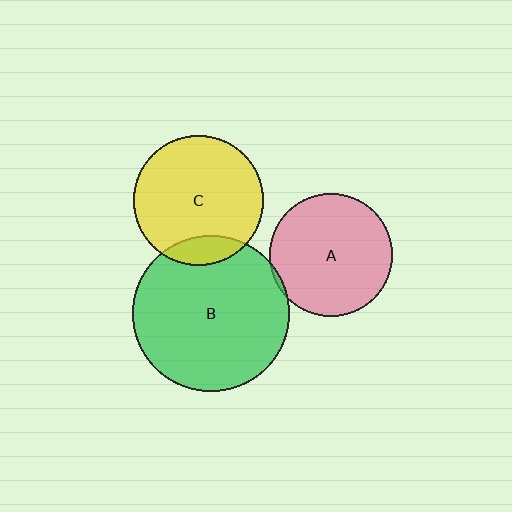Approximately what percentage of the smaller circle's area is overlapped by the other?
Approximately 15%.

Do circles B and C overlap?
Yes.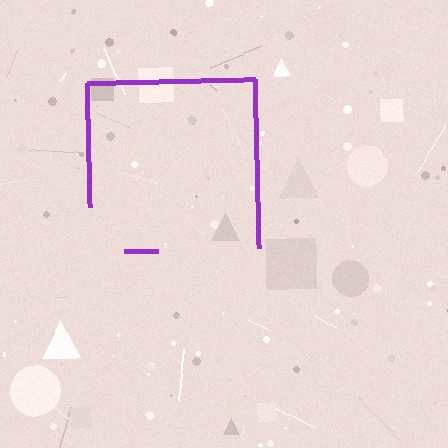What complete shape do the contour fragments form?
The contour fragments form a square.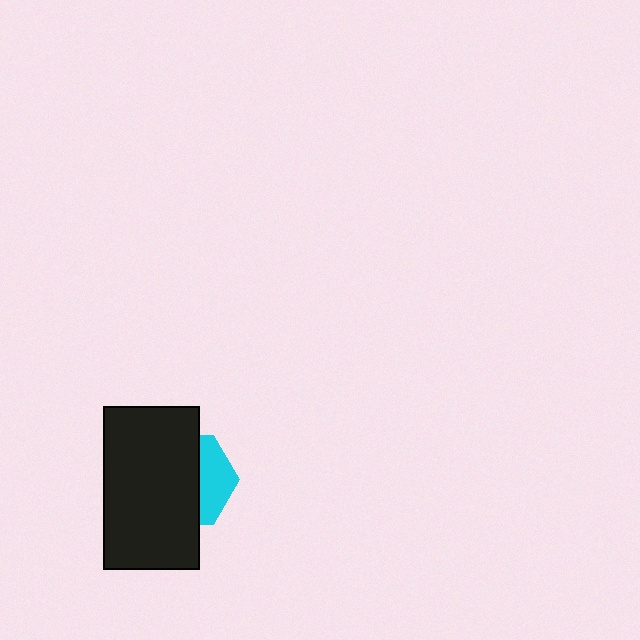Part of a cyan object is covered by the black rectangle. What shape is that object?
It is a hexagon.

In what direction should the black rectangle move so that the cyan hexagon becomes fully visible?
The black rectangle should move left. That is the shortest direction to clear the overlap and leave the cyan hexagon fully visible.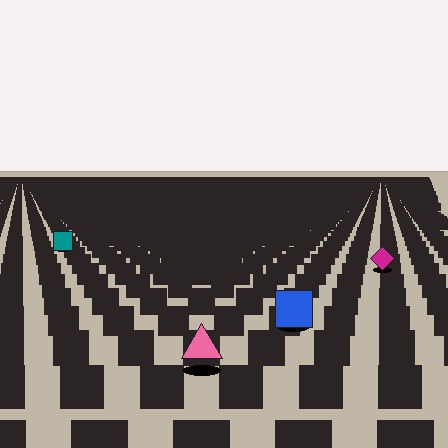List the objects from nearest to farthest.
From nearest to farthest: the pink triangle, the blue square, the magenta diamond, the teal square.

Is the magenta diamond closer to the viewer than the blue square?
No. The blue square is closer — you can tell from the texture gradient: the ground texture is coarser near it.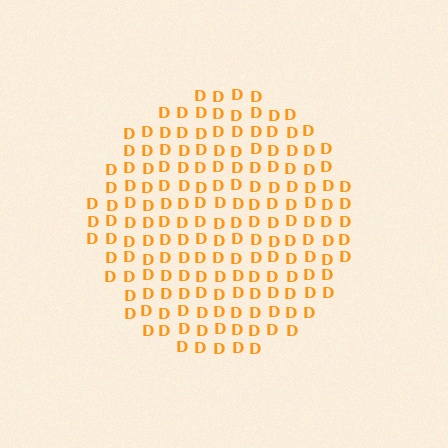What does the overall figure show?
The overall figure shows a circle.